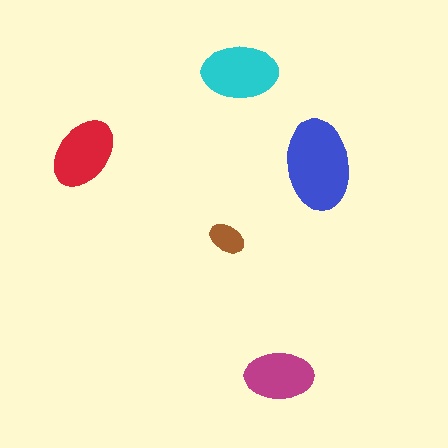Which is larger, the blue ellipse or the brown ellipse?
The blue one.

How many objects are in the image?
There are 5 objects in the image.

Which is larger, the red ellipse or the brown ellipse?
The red one.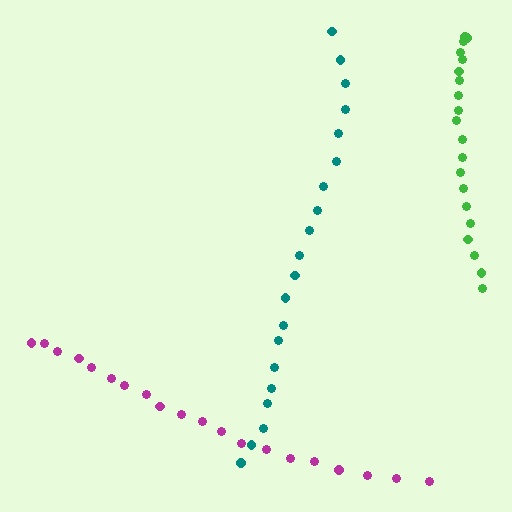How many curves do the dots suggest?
There are 3 distinct paths.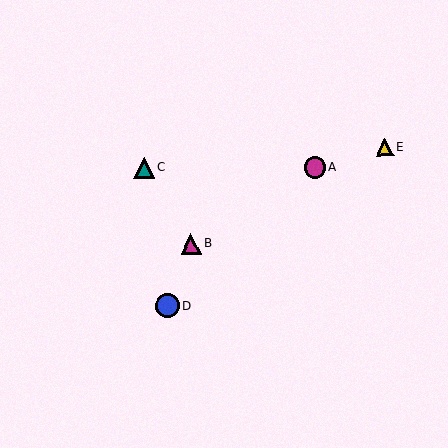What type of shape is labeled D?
Shape D is a blue circle.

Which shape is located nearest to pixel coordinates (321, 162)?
The magenta circle (labeled A) at (314, 167) is nearest to that location.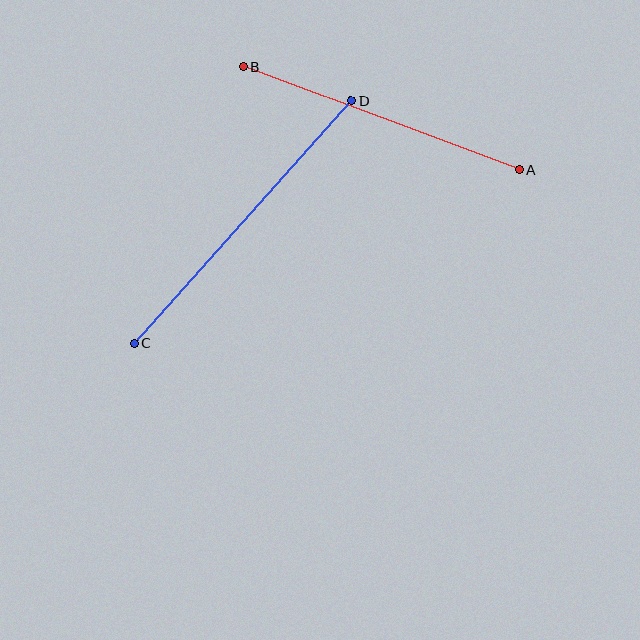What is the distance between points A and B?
The distance is approximately 294 pixels.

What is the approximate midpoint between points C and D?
The midpoint is at approximately (243, 222) pixels.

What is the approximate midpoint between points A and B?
The midpoint is at approximately (381, 118) pixels.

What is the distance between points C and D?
The distance is approximately 326 pixels.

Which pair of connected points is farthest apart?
Points C and D are farthest apart.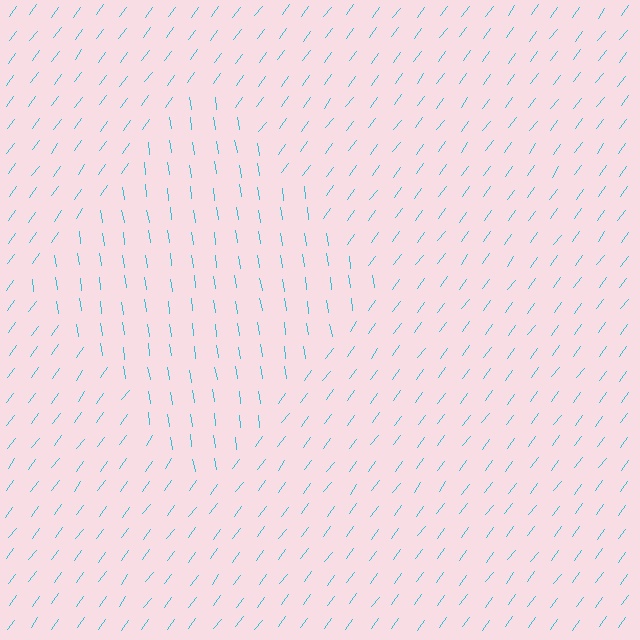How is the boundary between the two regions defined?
The boundary is defined purely by a change in line orientation (approximately 45 degrees difference). All lines are the same color and thickness.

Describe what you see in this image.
The image is filled with small cyan line segments. A diamond region in the image has lines oriented differently from the surrounding lines, creating a visible texture boundary.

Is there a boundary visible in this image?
Yes, there is a texture boundary formed by a change in line orientation.